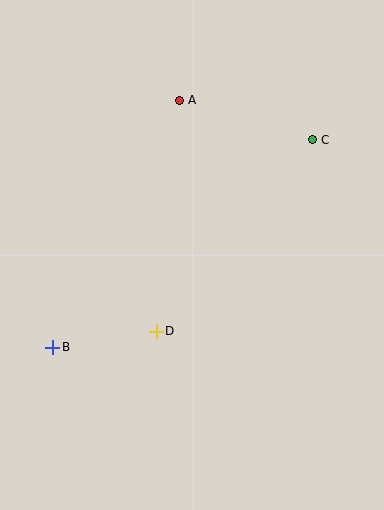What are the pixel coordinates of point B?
Point B is at (53, 347).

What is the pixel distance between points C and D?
The distance between C and D is 247 pixels.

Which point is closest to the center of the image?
Point D at (156, 331) is closest to the center.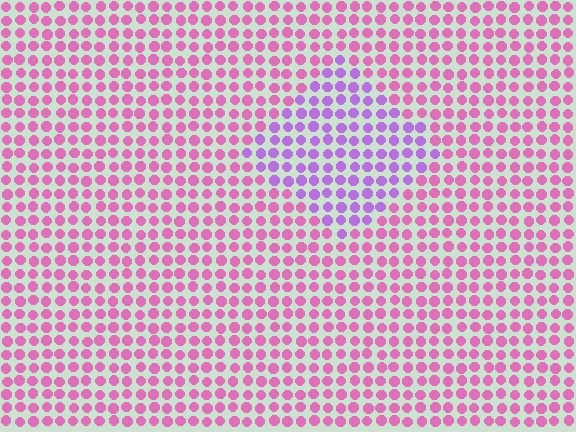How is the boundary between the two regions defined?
The boundary is defined purely by a slight shift in hue (about 41 degrees). Spacing, size, and orientation are identical on both sides.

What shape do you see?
I see a diamond.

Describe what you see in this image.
The image is filled with small pink elements in a uniform arrangement. A diamond-shaped region is visible where the elements are tinted to a slightly different hue, forming a subtle color boundary.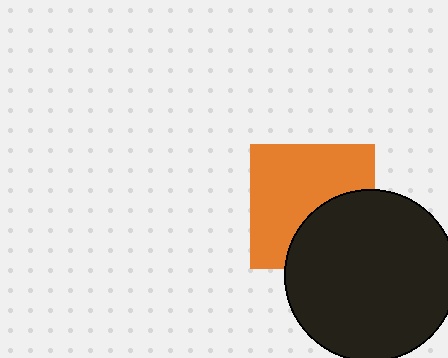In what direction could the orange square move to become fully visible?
The orange square could move toward the upper-left. That would shift it out from behind the black circle entirely.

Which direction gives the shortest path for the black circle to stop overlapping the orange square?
Moving toward the lower-right gives the shortest separation.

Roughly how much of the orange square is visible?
About half of it is visible (roughly 64%).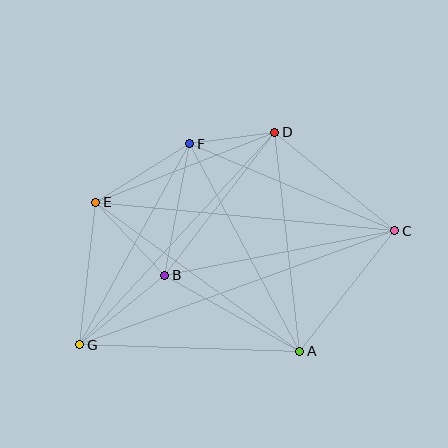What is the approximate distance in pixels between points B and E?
The distance between B and E is approximately 100 pixels.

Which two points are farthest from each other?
Points C and G are farthest from each other.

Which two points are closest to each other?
Points D and F are closest to each other.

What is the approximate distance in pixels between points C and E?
The distance between C and E is approximately 300 pixels.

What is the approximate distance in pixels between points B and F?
The distance between B and F is approximately 134 pixels.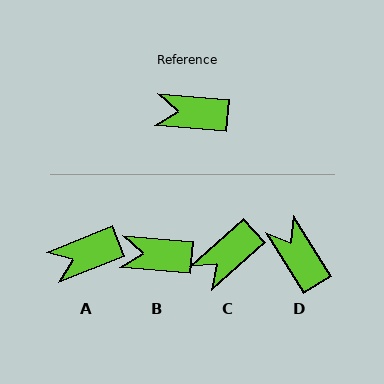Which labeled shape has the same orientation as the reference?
B.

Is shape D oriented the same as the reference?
No, it is off by about 53 degrees.